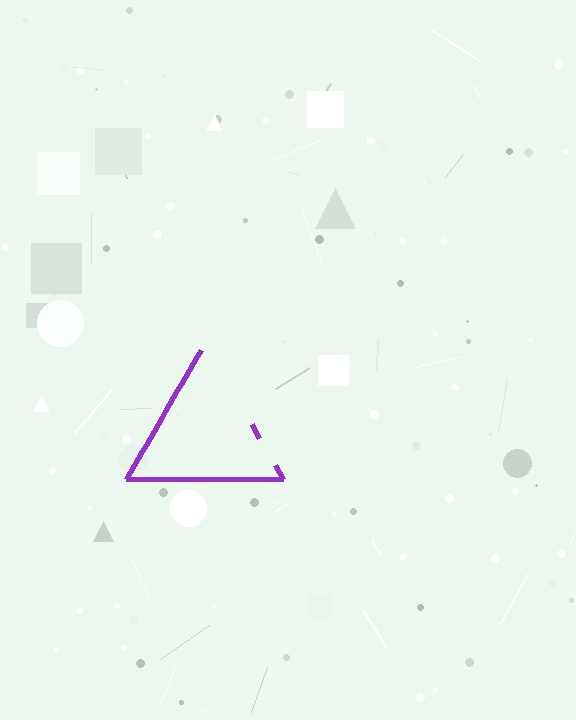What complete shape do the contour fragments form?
The contour fragments form a triangle.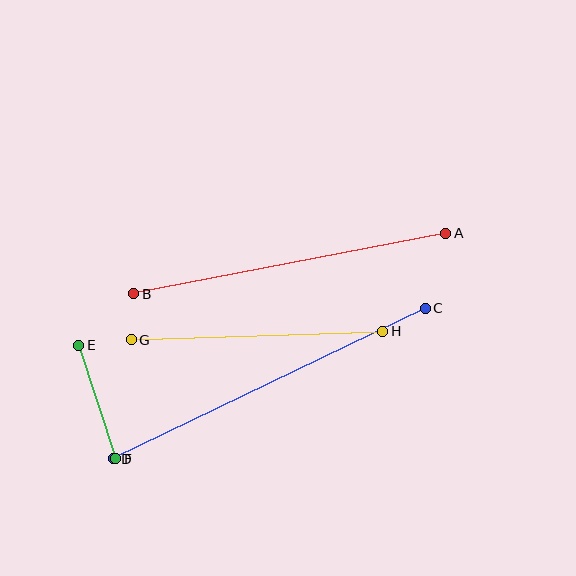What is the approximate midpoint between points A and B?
The midpoint is at approximately (290, 264) pixels.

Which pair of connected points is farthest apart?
Points C and D are farthest apart.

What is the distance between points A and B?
The distance is approximately 318 pixels.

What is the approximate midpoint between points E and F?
The midpoint is at approximately (97, 402) pixels.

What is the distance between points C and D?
The distance is approximately 347 pixels.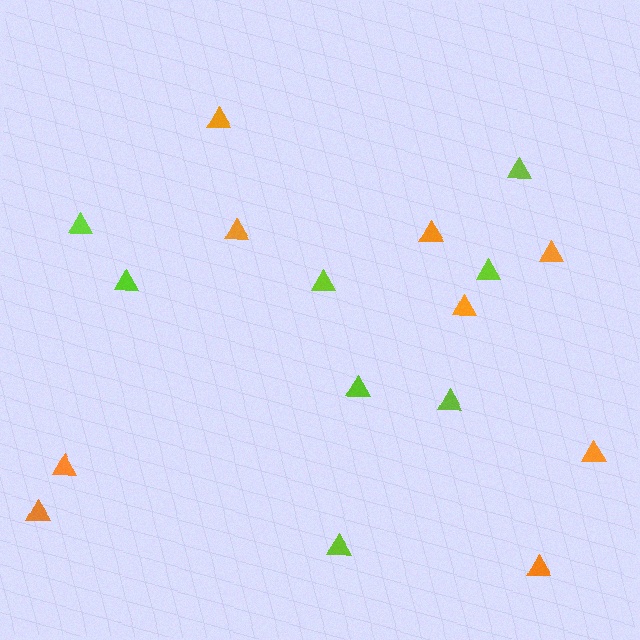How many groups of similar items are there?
There are 2 groups: one group of orange triangles (9) and one group of lime triangles (8).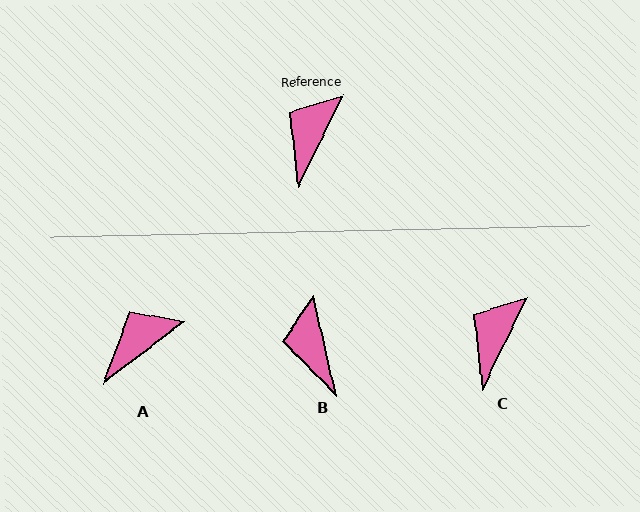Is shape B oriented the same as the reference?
No, it is off by about 38 degrees.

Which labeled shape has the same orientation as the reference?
C.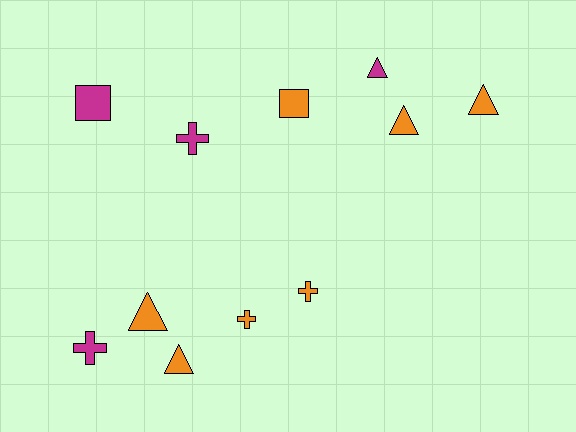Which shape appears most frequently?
Triangle, with 5 objects.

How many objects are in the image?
There are 11 objects.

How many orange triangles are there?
There are 4 orange triangles.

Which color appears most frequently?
Orange, with 7 objects.